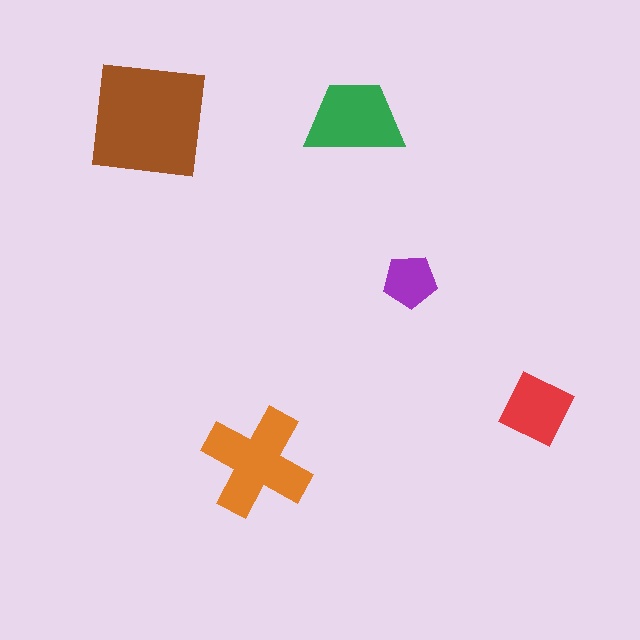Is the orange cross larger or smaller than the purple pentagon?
Larger.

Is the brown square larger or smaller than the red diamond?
Larger.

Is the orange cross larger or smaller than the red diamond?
Larger.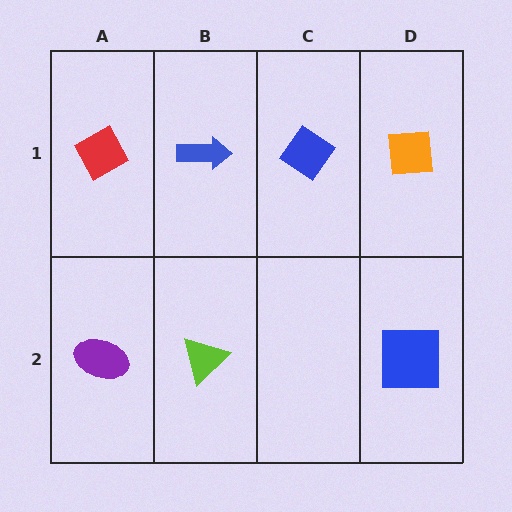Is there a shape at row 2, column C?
No, that cell is empty.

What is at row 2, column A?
A purple ellipse.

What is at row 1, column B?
A blue arrow.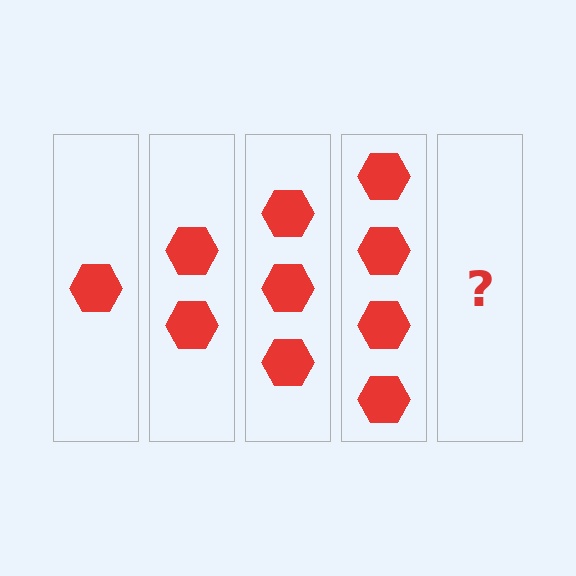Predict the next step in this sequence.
The next step is 5 hexagons.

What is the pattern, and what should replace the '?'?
The pattern is that each step adds one more hexagon. The '?' should be 5 hexagons.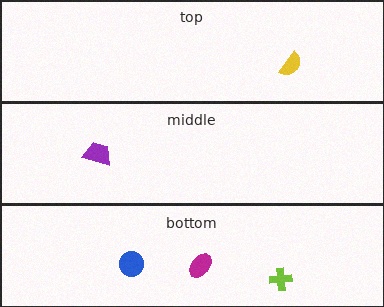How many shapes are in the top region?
1.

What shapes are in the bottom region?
The lime cross, the magenta ellipse, the blue circle.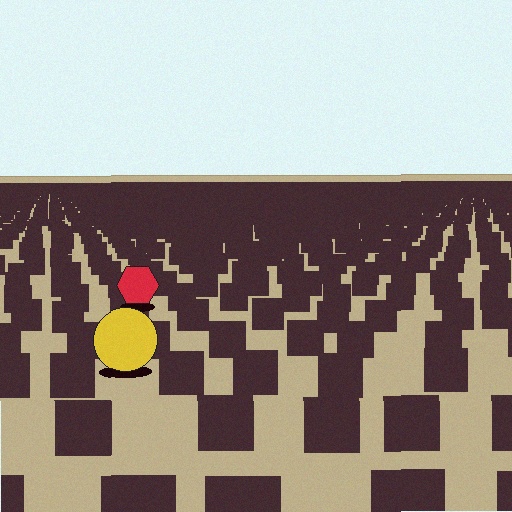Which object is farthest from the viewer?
The red hexagon is farthest from the viewer. It appears smaller and the ground texture around it is denser.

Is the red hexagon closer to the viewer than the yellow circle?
No. The yellow circle is closer — you can tell from the texture gradient: the ground texture is coarser near it.